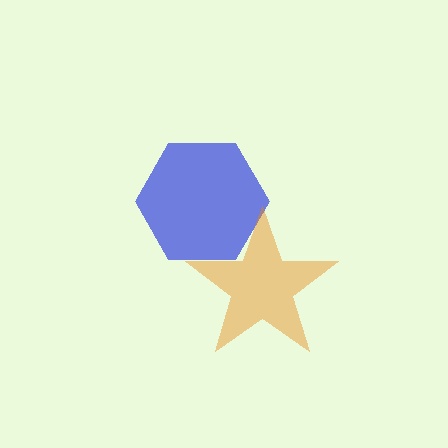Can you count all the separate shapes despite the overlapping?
Yes, there are 2 separate shapes.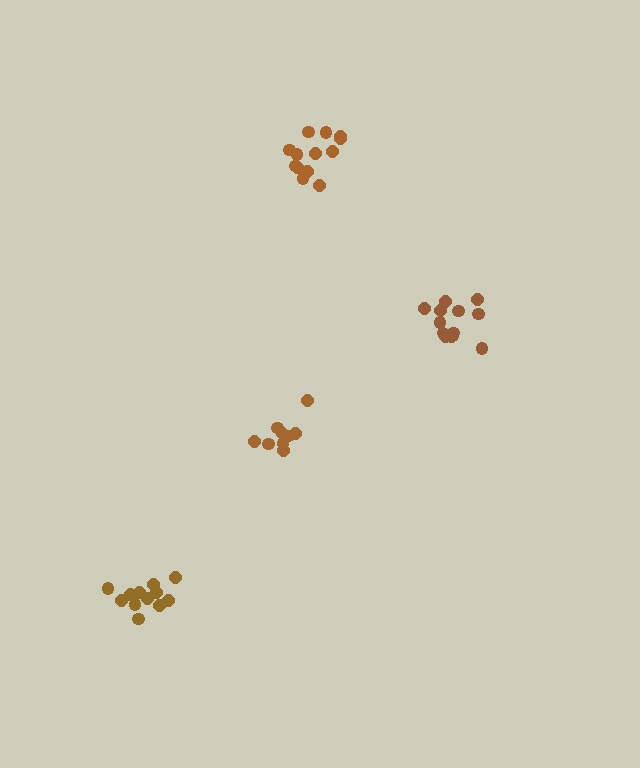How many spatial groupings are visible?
There are 4 spatial groupings.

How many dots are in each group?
Group 1: 13 dots, Group 2: 12 dots, Group 3: 9 dots, Group 4: 13 dots (47 total).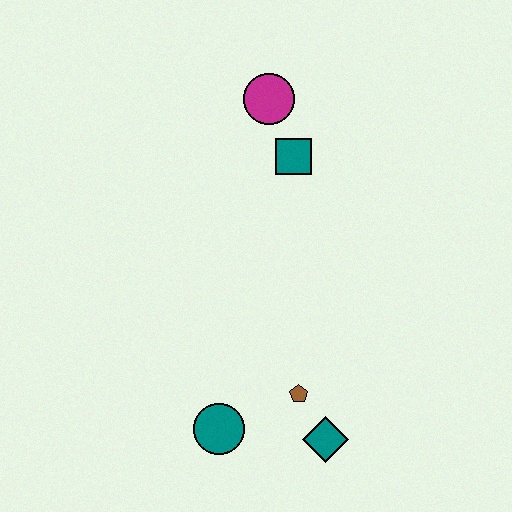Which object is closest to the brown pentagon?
The teal diamond is closest to the brown pentagon.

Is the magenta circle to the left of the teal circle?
No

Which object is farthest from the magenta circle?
The teal diamond is farthest from the magenta circle.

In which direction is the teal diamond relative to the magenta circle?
The teal diamond is below the magenta circle.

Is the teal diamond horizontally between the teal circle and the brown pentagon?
No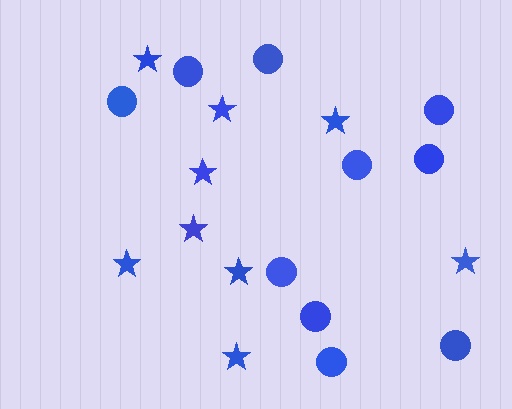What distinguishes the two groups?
There are 2 groups: one group of stars (9) and one group of circles (10).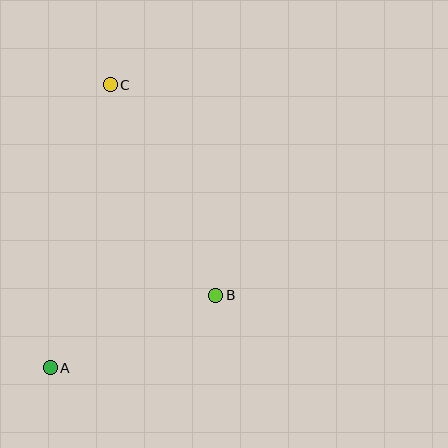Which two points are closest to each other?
Points A and B are closest to each other.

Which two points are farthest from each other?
Points A and C are farthest from each other.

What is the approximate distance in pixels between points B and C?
The distance between B and C is approximately 235 pixels.